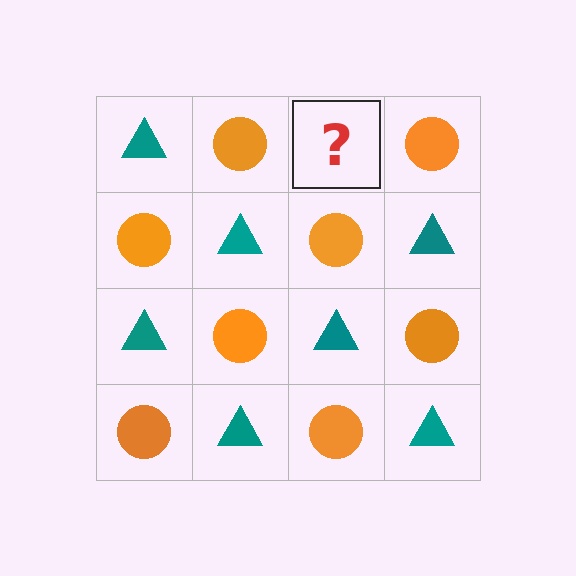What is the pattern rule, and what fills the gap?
The rule is that it alternates teal triangle and orange circle in a checkerboard pattern. The gap should be filled with a teal triangle.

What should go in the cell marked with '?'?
The missing cell should contain a teal triangle.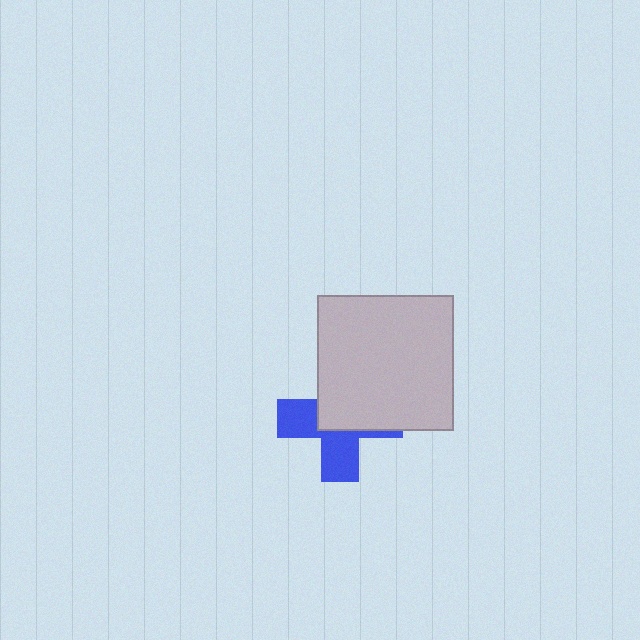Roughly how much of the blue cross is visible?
About half of it is visible (roughly 46%).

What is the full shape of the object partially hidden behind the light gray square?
The partially hidden object is a blue cross.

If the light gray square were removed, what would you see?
You would see the complete blue cross.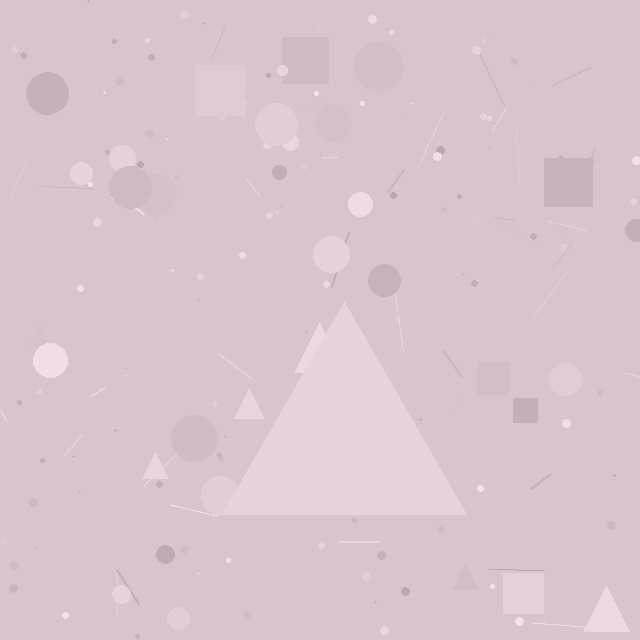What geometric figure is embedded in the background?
A triangle is embedded in the background.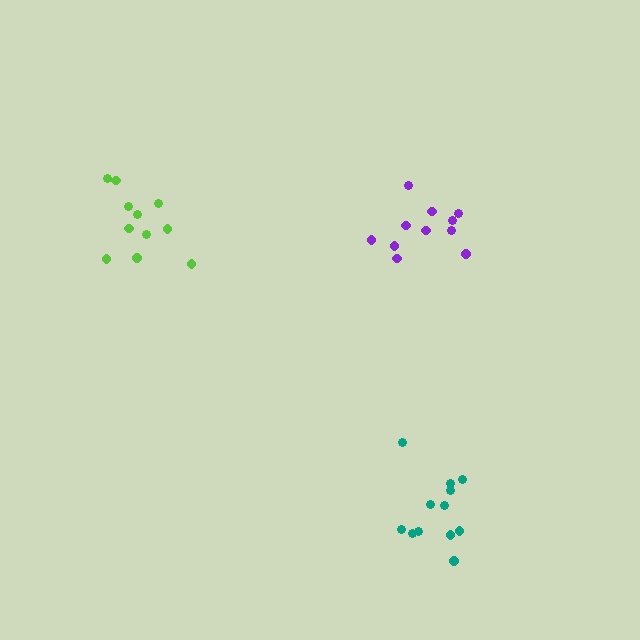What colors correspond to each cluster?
The clusters are colored: teal, lime, purple.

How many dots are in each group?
Group 1: 12 dots, Group 2: 11 dots, Group 3: 11 dots (34 total).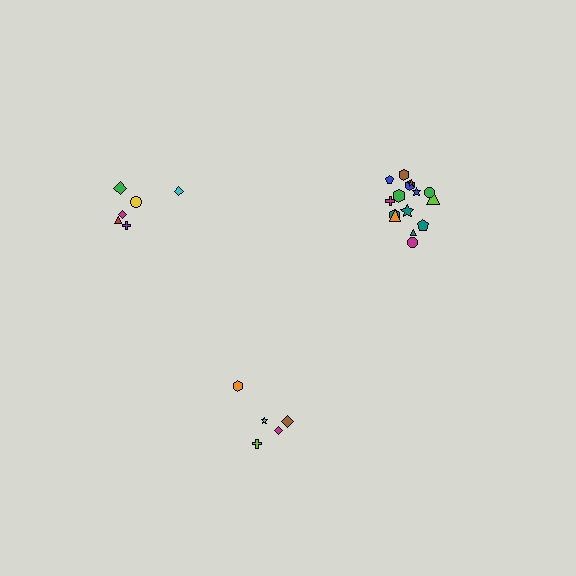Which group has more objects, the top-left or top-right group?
The top-right group.